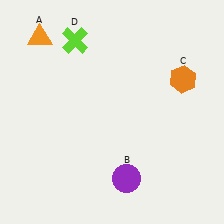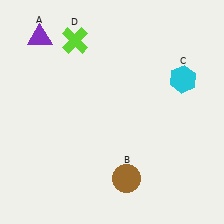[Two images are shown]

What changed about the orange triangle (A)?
In Image 1, A is orange. In Image 2, it changed to purple.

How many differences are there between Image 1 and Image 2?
There are 3 differences between the two images.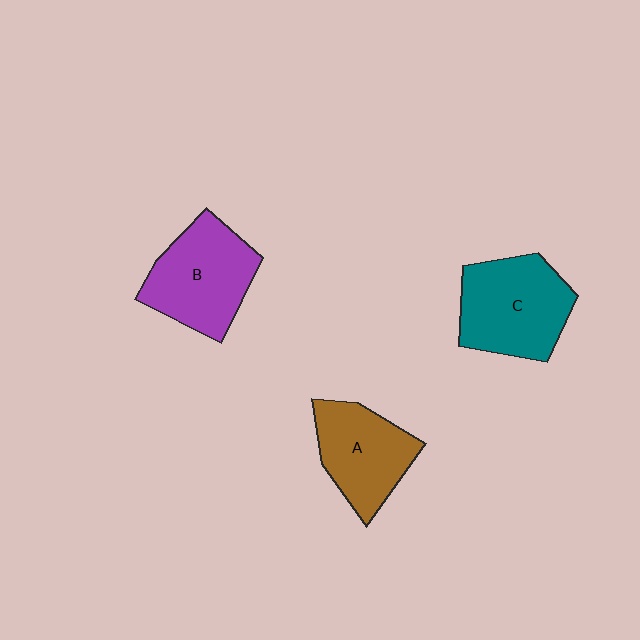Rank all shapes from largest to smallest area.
From largest to smallest: C (teal), B (purple), A (brown).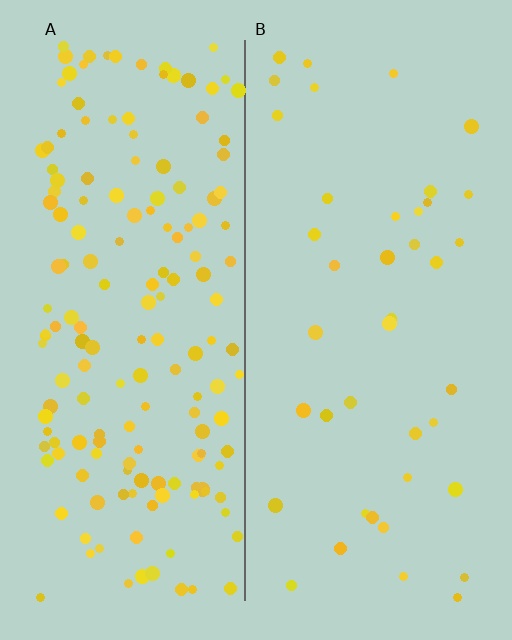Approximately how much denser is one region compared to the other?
Approximately 4.0× — region A over region B.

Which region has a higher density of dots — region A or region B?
A (the left).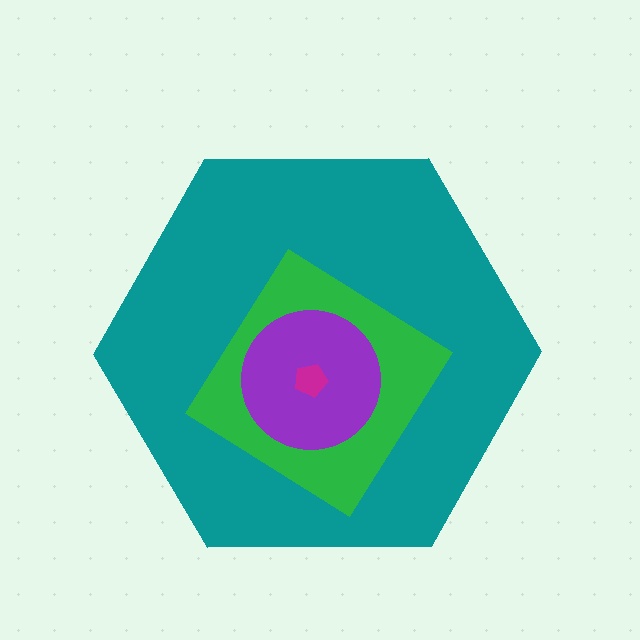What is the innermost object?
The magenta pentagon.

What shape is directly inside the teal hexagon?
The green diamond.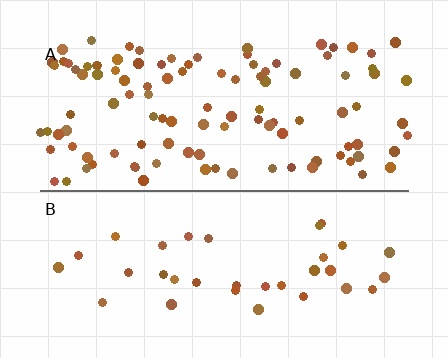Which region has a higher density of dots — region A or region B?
A (the top).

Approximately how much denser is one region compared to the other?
Approximately 3.0× — region A over region B.